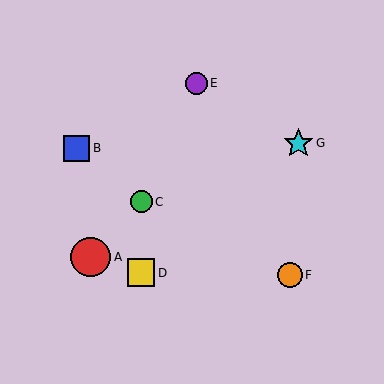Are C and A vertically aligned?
No, C is at x≈141 and A is at x≈91.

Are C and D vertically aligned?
Yes, both are at x≈141.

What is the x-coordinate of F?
Object F is at x≈290.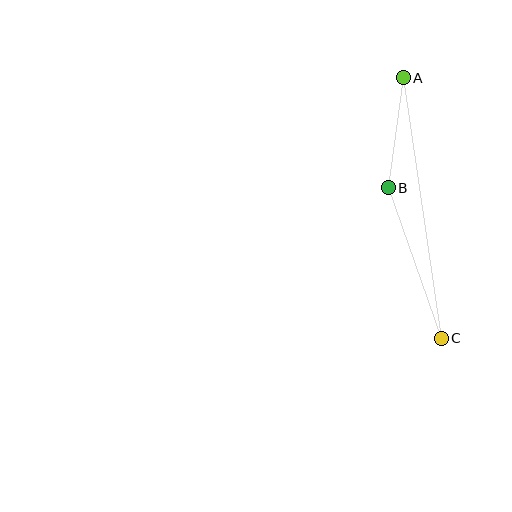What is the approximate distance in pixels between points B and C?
The distance between B and C is approximately 160 pixels.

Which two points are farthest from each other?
Points A and C are farthest from each other.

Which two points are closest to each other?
Points A and B are closest to each other.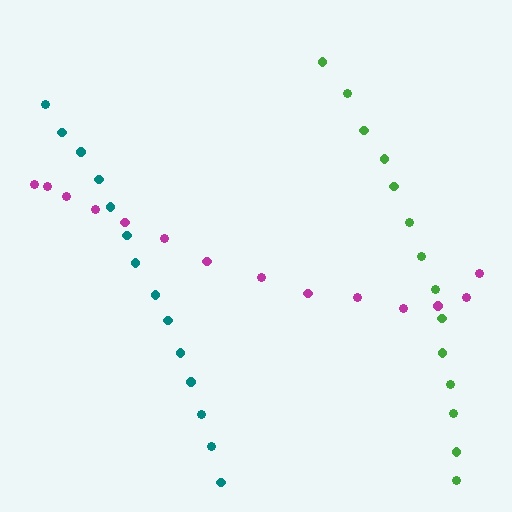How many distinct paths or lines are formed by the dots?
There are 3 distinct paths.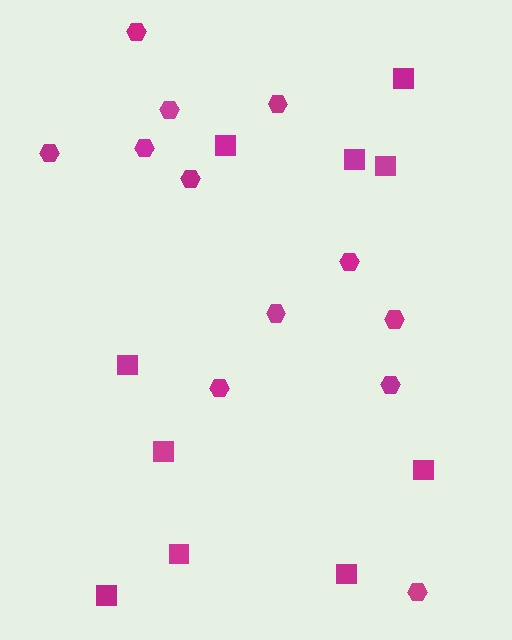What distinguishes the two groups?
There are 2 groups: one group of squares (10) and one group of hexagons (12).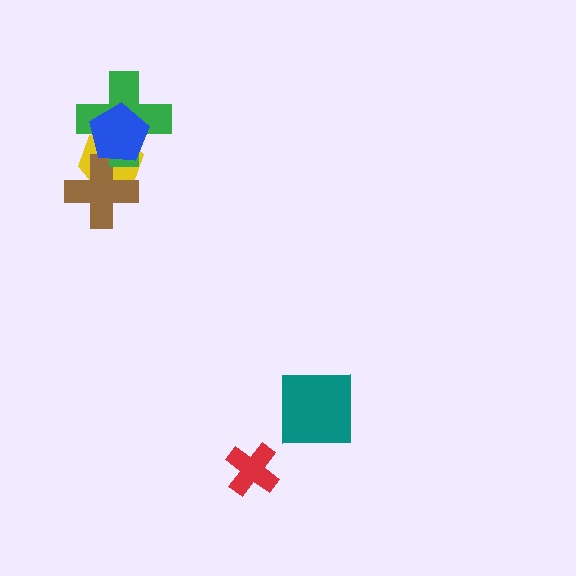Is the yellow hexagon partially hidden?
Yes, it is partially covered by another shape.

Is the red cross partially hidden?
No, no other shape covers it.